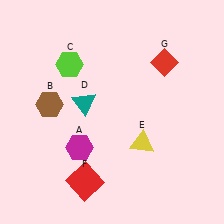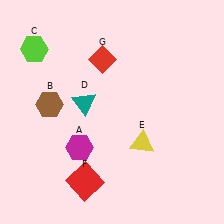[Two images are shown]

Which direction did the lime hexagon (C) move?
The lime hexagon (C) moved left.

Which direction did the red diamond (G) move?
The red diamond (G) moved left.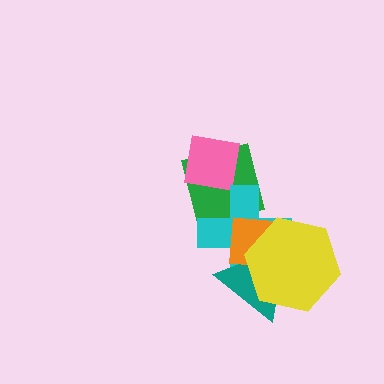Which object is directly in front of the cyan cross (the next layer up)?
The teal triangle is directly in front of the cyan cross.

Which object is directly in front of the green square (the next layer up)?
The pink square is directly in front of the green square.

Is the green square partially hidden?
Yes, it is partially covered by another shape.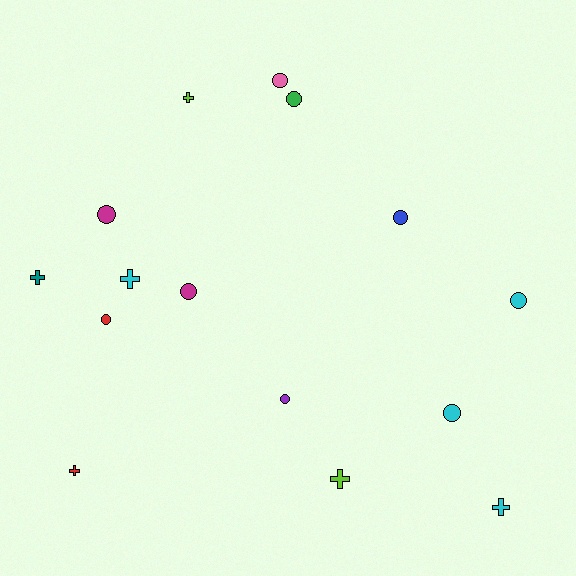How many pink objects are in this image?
There is 1 pink object.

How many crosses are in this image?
There are 6 crosses.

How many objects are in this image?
There are 15 objects.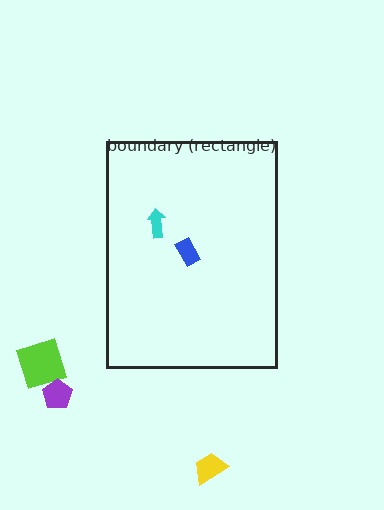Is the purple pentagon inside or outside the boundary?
Outside.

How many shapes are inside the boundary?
2 inside, 3 outside.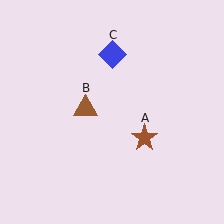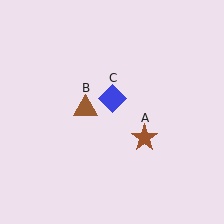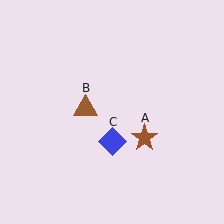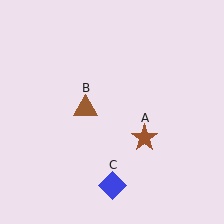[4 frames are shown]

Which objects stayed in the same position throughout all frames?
Brown star (object A) and brown triangle (object B) remained stationary.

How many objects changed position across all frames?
1 object changed position: blue diamond (object C).